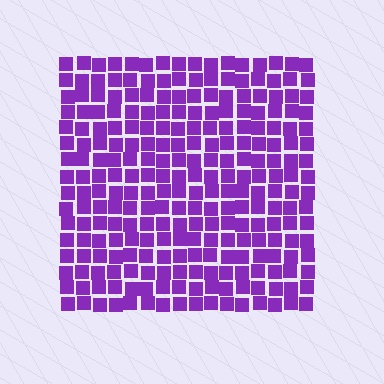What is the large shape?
The large shape is a square.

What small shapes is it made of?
It is made of small squares.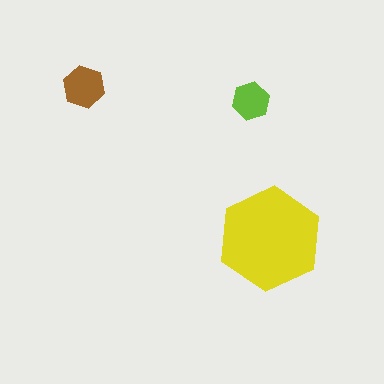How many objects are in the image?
There are 3 objects in the image.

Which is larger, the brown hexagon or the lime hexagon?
The brown one.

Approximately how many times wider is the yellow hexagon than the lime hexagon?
About 2.5 times wider.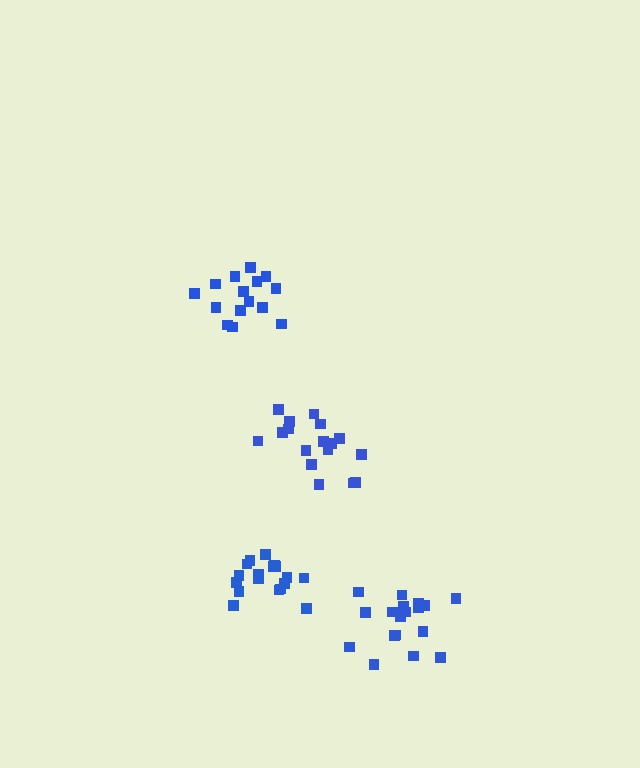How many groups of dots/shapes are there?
There are 4 groups.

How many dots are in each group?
Group 1: 18 dots, Group 2: 17 dots, Group 3: 19 dots, Group 4: 15 dots (69 total).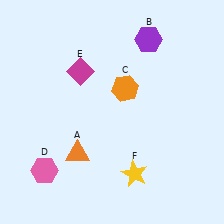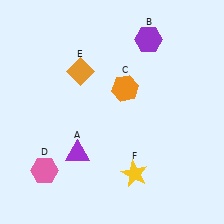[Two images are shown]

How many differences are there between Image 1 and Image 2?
There are 2 differences between the two images.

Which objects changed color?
A changed from orange to purple. E changed from magenta to orange.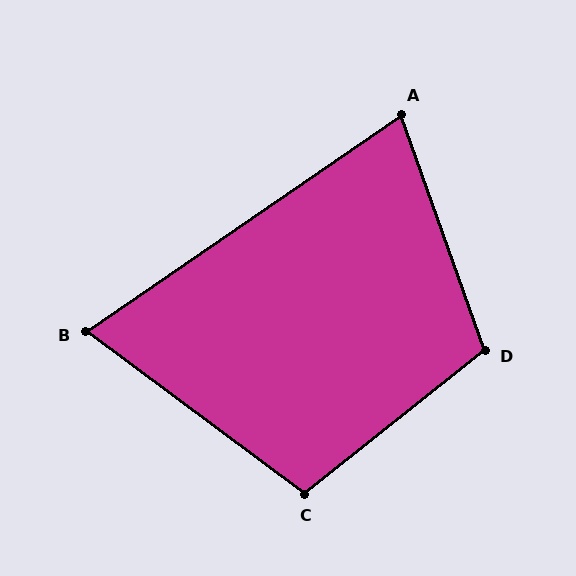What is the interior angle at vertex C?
Approximately 105 degrees (obtuse).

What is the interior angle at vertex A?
Approximately 75 degrees (acute).